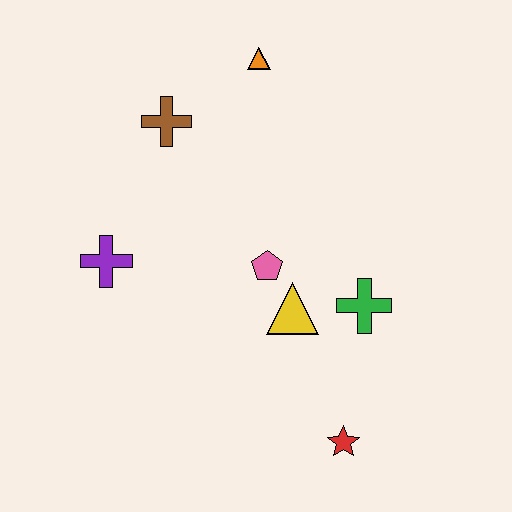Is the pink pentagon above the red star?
Yes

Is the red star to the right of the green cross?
No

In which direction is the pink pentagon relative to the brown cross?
The pink pentagon is below the brown cross.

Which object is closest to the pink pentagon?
The yellow triangle is closest to the pink pentagon.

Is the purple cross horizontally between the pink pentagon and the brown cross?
No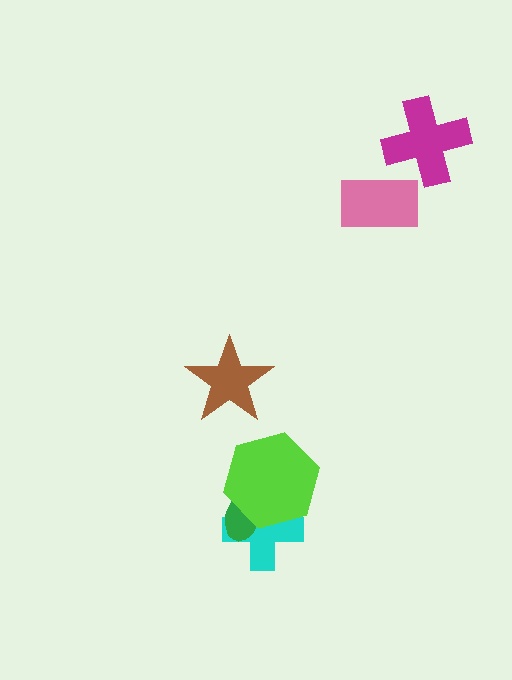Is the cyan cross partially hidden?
Yes, it is partially covered by another shape.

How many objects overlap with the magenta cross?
0 objects overlap with the magenta cross.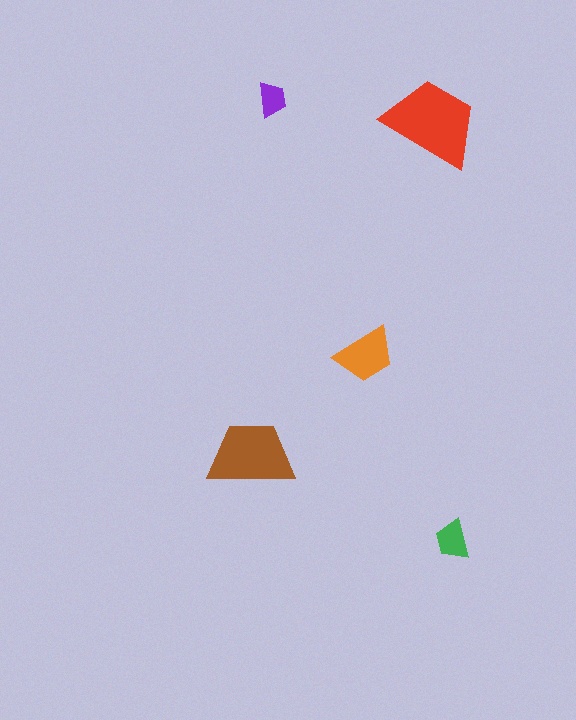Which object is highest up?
The purple trapezoid is topmost.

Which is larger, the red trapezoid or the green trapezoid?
The red one.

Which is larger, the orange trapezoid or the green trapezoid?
The orange one.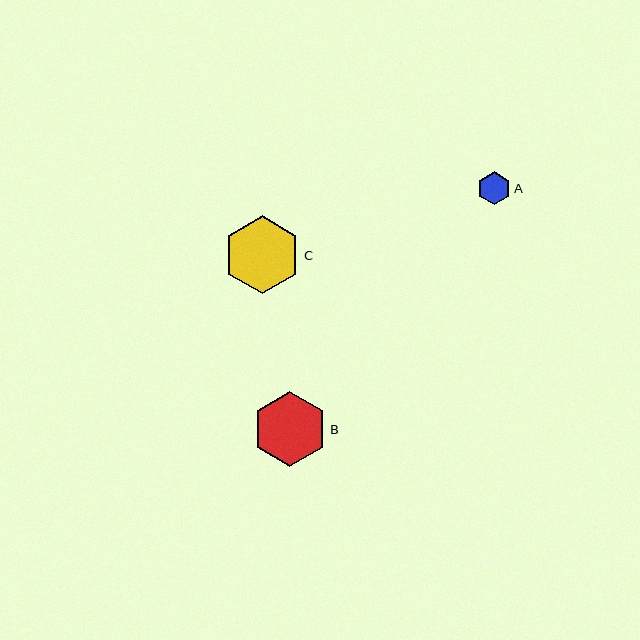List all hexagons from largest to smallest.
From largest to smallest: C, B, A.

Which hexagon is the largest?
Hexagon C is the largest with a size of approximately 78 pixels.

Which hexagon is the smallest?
Hexagon A is the smallest with a size of approximately 33 pixels.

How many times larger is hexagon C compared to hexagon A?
Hexagon C is approximately 2.4 times the size of hexagon A.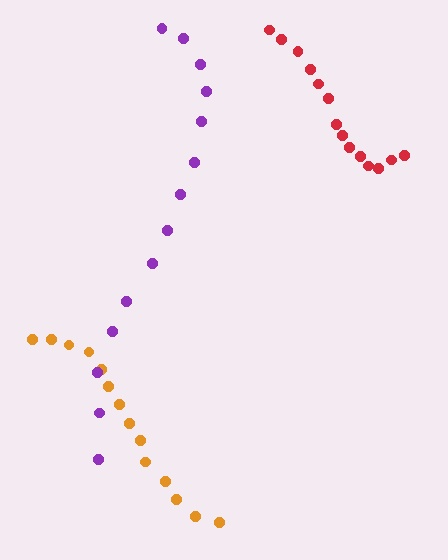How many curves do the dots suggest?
There are 3 distinct paths.